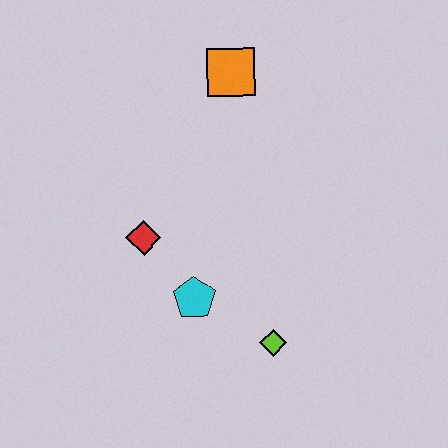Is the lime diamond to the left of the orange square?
No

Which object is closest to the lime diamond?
The cyan pentagon is closest to the lime diamond.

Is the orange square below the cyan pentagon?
No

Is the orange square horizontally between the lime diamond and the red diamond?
Yes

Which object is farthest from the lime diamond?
The orange square is farthest from the lime diamond.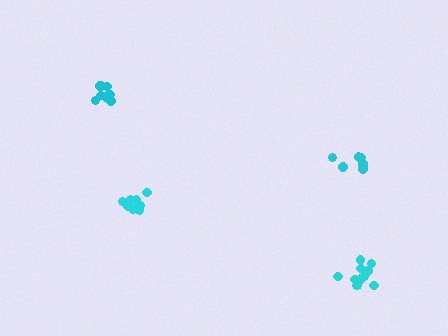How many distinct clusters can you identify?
There are 4 distinct clusters.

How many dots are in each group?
Group 1: 8 dots, Group 2: 9 dots, Group 3: 11 dots, Group 4: 10 dots (38 total).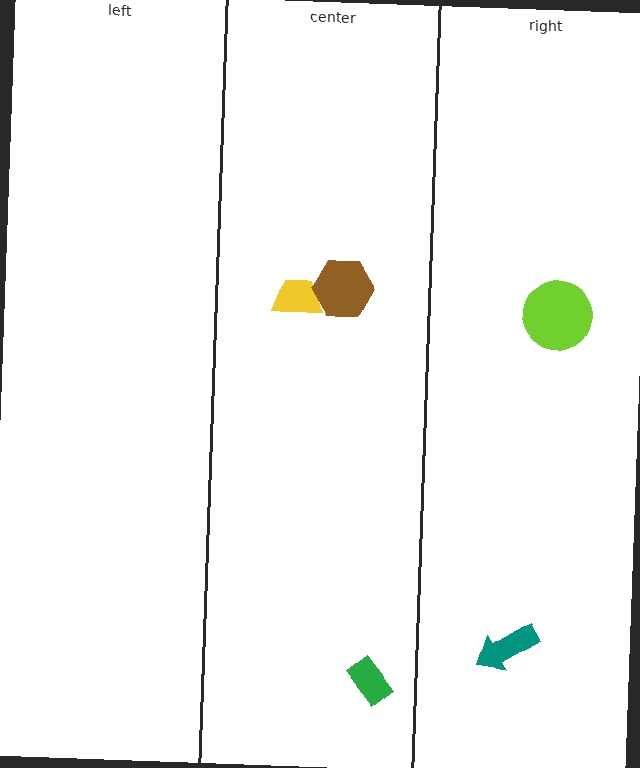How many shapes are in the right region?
2.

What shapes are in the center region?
The yellow trapezoid, the green rectangle, the brown hexagon.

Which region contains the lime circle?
The right region.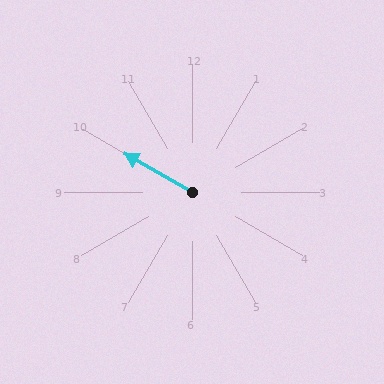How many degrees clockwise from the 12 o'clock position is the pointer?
Approximately 300 degrees.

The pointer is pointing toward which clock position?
Roughly 10 o'clock.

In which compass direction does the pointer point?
Northwest.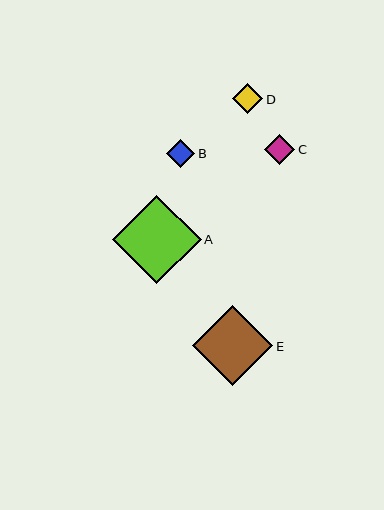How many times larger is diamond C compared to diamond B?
Diamond C is approximately 1.1 times the size of diamond B.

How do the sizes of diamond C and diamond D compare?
Diamond C and diamond D are approximately the same size.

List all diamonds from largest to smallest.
From largest to smallest: A, E, C, D, B.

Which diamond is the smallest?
Diamond B is the smallest with a size of approximately 28 pixels.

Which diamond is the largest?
Diamond A is the largest with a size of approximately 88 pixels.